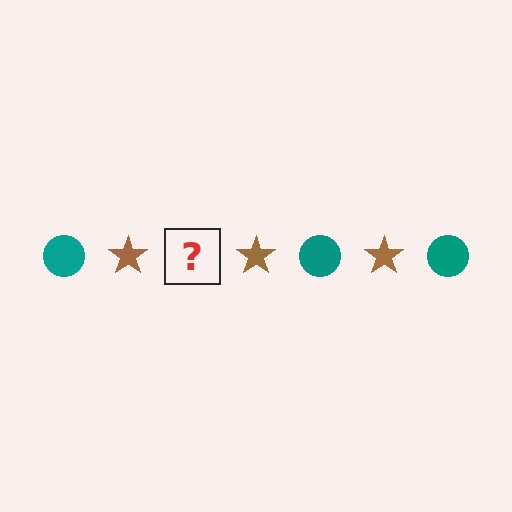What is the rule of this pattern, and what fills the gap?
The rule is that the pattern alternates between teal circle and brown star. The gap should be filled with a teal circle.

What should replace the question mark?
The question mark should be replaced with a teal circle.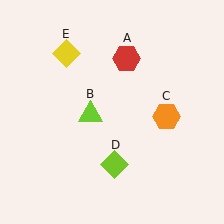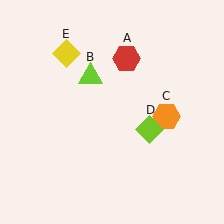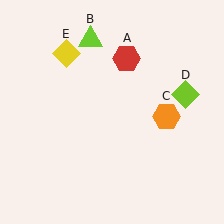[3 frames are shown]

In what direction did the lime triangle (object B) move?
The lime triangle (object B) moved up.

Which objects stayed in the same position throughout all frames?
Red hexagon (object A) and orange hexagon (object C) and yellow diamond (object E) remained stationary.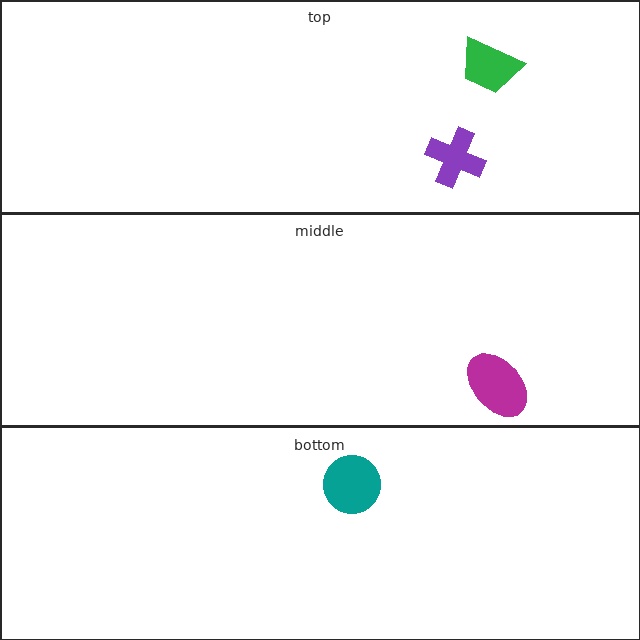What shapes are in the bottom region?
The teal circle.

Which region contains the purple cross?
The top region.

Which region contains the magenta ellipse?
The middle region.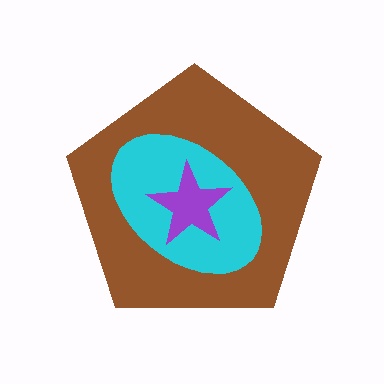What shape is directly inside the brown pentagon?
The cyan ellipse.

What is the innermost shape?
The purple star.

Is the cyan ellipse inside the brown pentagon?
Yes.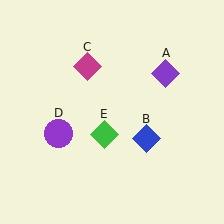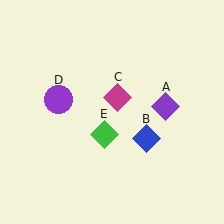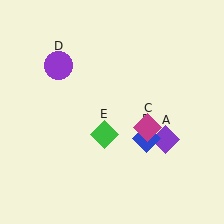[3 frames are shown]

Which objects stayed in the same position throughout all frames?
Blue diamond (object B) and green diamond (object E) remained stationary.